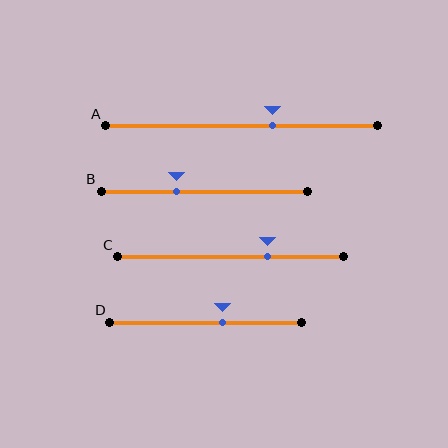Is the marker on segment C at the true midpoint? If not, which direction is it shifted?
No, the marker on segment C is shifted to the right by about 16% of the segment length.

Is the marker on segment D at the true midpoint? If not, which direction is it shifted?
No, the marker on segment D is shifted to the right by about 9% of the segment length.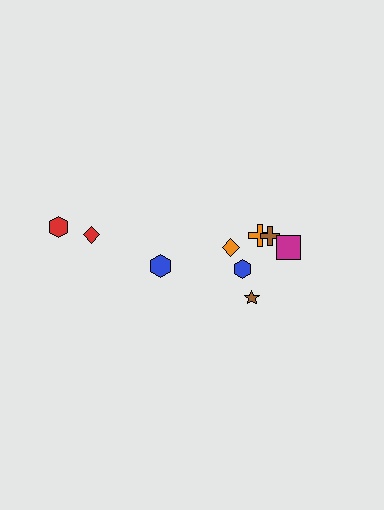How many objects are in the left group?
There are 3 objects.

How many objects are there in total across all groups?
There are 9 objects.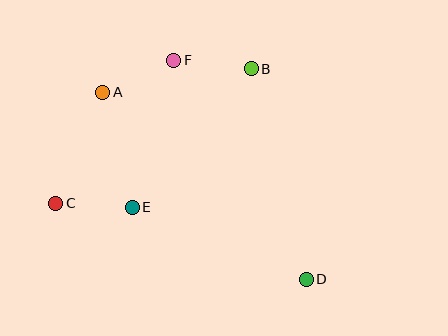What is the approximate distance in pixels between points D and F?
The distance between D and F is approximately 256 pixels.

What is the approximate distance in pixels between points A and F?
The distance between A and F is approximately 78 pixels.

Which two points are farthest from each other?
Points A and D are farthest from each other.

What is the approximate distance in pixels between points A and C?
The distance between A and C is approximately 121 pixels.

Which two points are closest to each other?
Points C and E are closest to each other.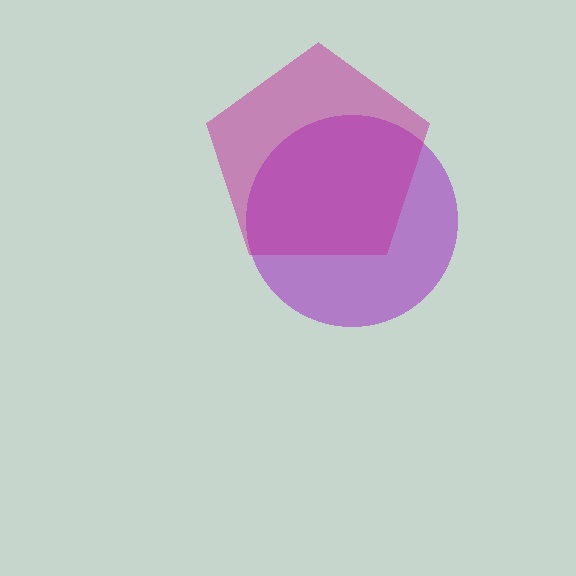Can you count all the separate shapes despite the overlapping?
Yes, there are 2 separate shapes.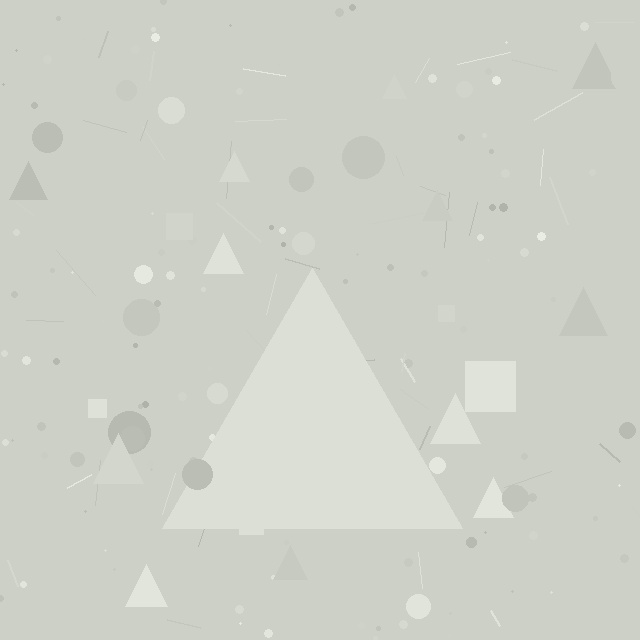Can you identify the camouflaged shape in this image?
The camouflaged shape is a triangle.